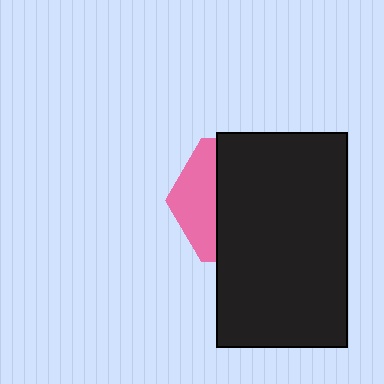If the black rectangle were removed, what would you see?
You would see the complete pink hexagon.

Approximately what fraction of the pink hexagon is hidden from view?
Roughly 70% of the pink hexagon is hidden behind the black rectangle.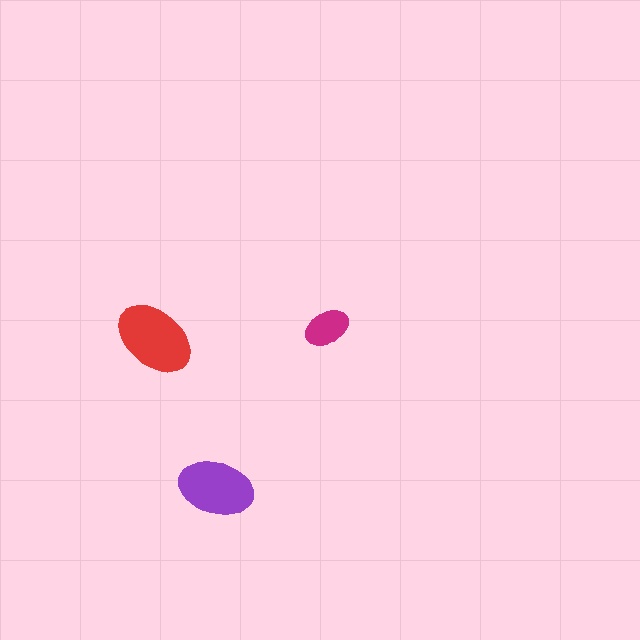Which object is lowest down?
The purple ellipse is bottommost.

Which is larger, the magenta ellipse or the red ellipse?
The red one.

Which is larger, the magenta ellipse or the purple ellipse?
The purple one.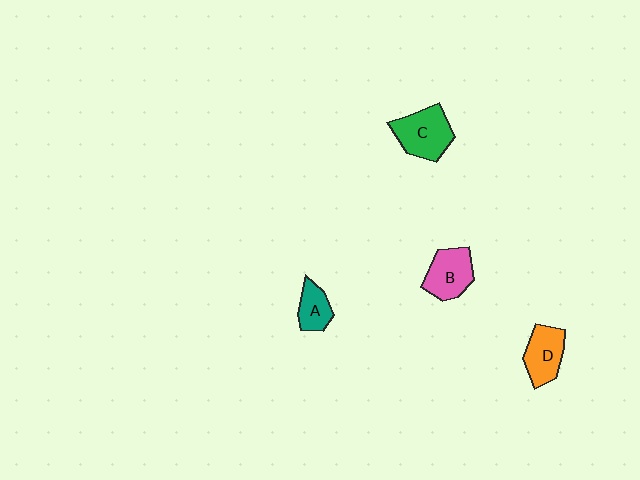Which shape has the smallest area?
Shape A (teal).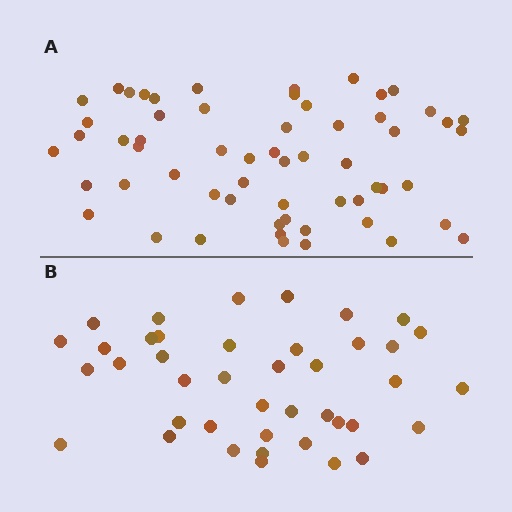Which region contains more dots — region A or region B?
Region A (the top region) has more dots.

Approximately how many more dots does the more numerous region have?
Region A has approximately 20 more dots than region B.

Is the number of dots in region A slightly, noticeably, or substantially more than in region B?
Region A has noticeably more, but not dramatically so. The ratio is roughly 1.4 to 1.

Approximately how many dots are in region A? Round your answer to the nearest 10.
About 60 dots. (The exact count is 59, which rounds to 60.)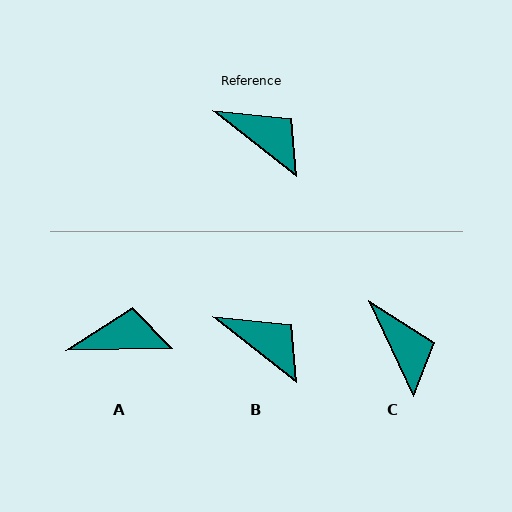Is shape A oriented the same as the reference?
No, it is off by about 39 degrees.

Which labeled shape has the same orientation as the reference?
B.